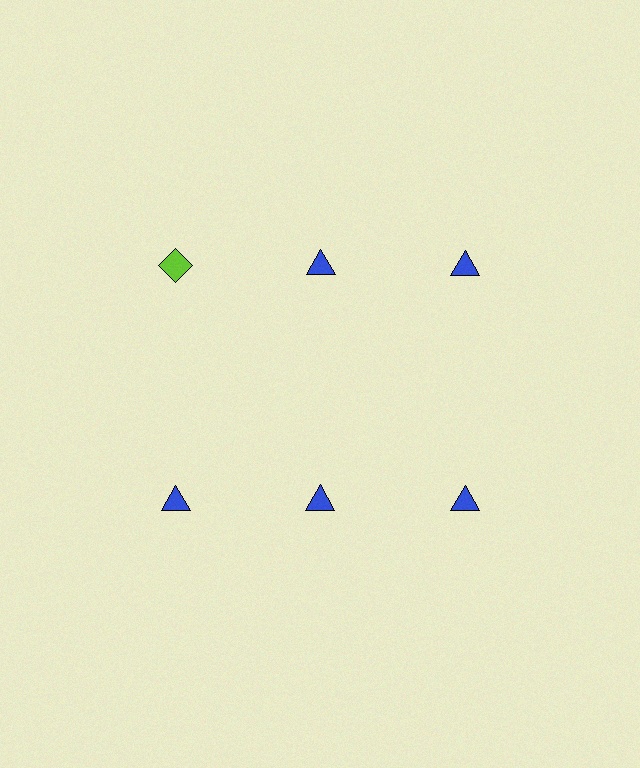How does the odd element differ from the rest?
It differs in both color (lime instead of blue) and shape (diamond instead of triangle).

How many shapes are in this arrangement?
There are 6 shapes arranged in a grid pattern.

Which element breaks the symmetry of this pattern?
The lime diamond in the top row, leftmost column breaks the symmetry. All other shapes are blue triangles.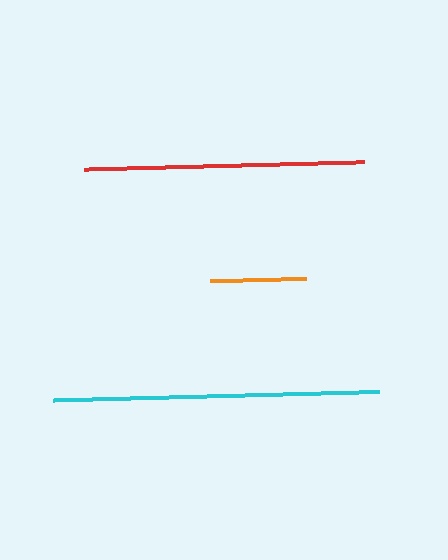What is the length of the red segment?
The red segment is approximately 280 pixels long.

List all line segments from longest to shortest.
From longest to shortest: cyan, red, orange.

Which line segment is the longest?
The cyan line is the longest at approximately 326 pixels.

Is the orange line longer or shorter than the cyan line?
The cyan line is longer than the orange line.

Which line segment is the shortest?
The orange line is the shortest at approximately 97 pixels.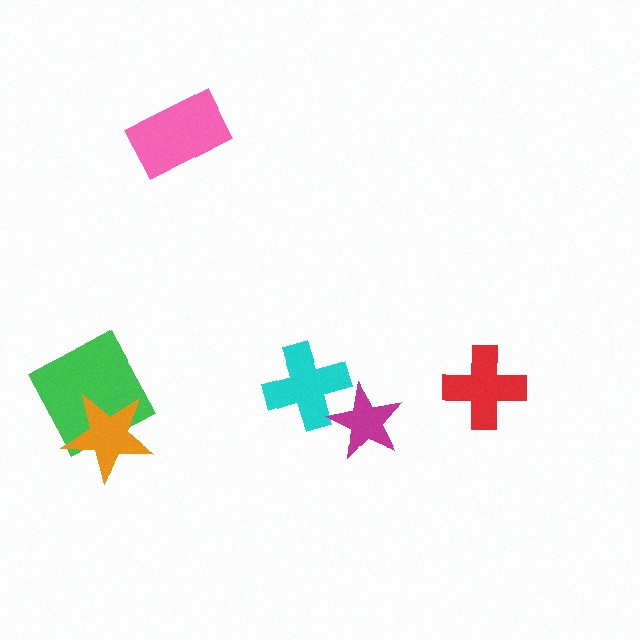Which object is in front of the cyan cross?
The magenta star is in front of the cyan cross.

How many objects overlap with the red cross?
0 objects overlap with the red cross.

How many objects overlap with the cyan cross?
1 object overlaps with the cyan cross.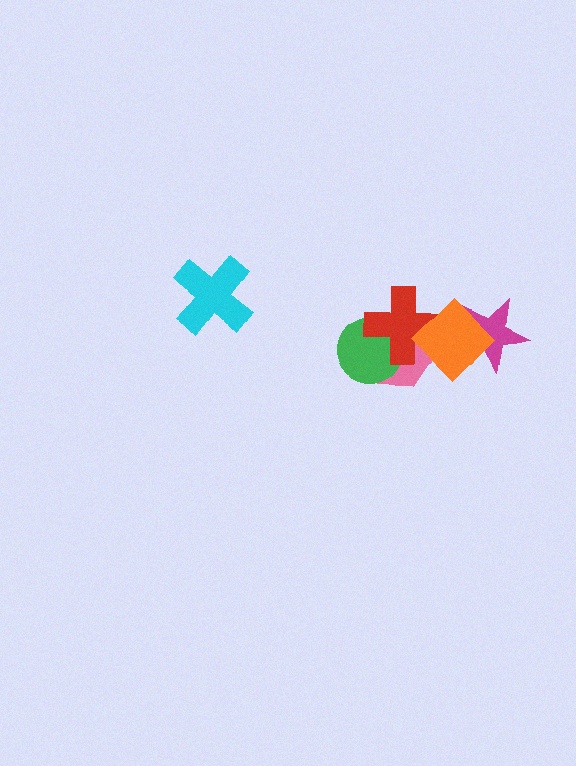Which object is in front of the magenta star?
The orange diamond is in front of the magenta star.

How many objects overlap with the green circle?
2 objects overlap with the green circle.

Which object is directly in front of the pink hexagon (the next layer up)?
The green circle is directly in front of the pink hexagon.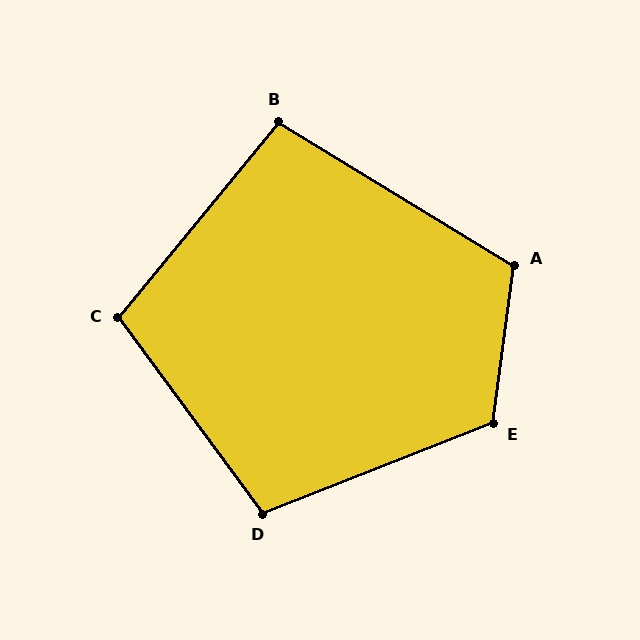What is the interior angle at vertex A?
Approximately 114 degrees (obtuse).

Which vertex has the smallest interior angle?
B, at approximately 98 degrees.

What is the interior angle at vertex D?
Approximately 105 degrees (obtuse).